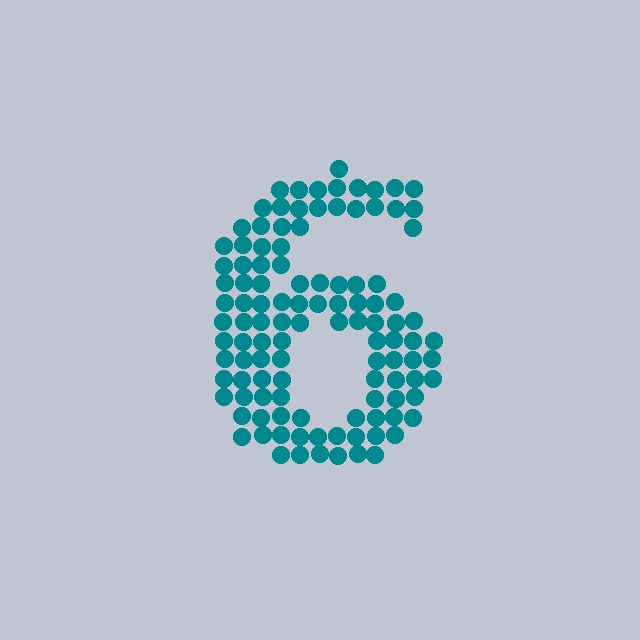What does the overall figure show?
The overall figure shows the digit 6.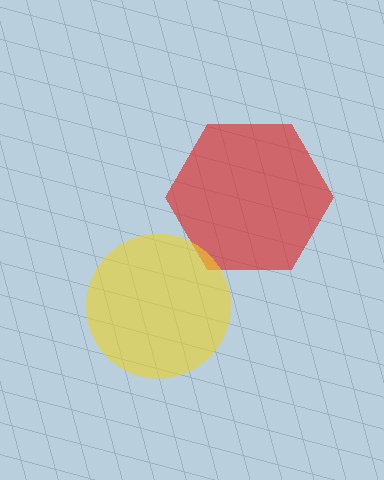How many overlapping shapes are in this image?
There are 2 overlapping shapes in the image.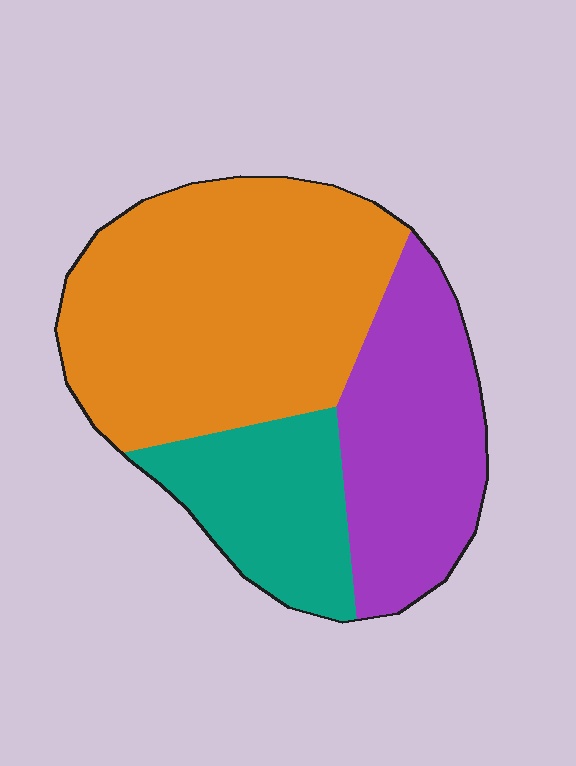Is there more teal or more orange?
Orange.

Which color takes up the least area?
Teal, at roughly 20%.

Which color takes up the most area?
Orange, at roughly 50%.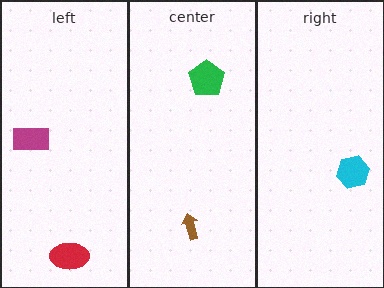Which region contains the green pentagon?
The center region.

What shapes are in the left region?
The red ellipse, the magenta rectangle.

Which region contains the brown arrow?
The center region.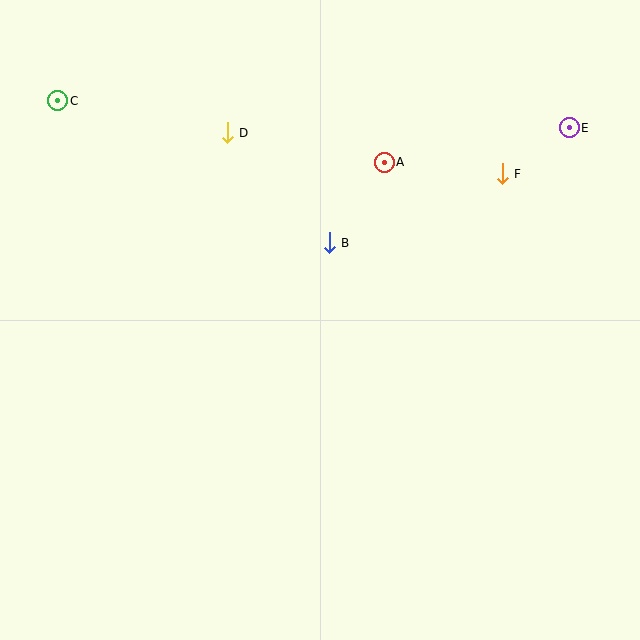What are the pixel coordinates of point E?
Point E is at (569, 128).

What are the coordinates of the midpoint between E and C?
The midpoint between E and C is at (313, 114).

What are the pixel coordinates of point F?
Point F is at (502, 174).